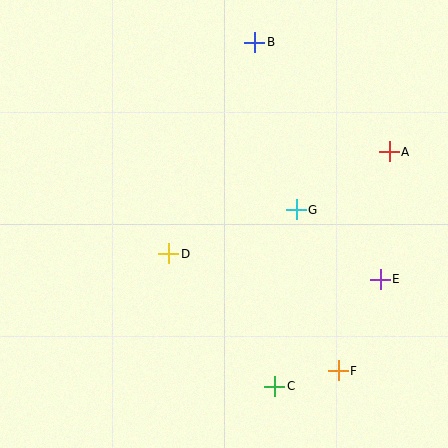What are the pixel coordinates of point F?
Point F is at (338, 371).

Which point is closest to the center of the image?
Point D at (169, 254) is closest to the center.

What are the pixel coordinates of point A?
Point A is at (389, 152).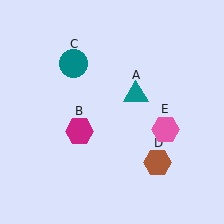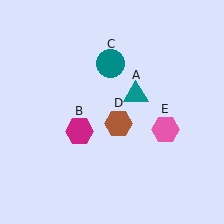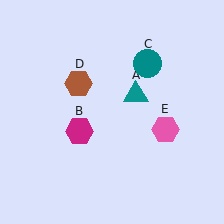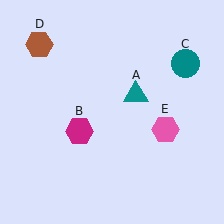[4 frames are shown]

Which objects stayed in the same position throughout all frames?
Teal triangle (object A) and magenta hexagon (object B) and pink hexagon (object E) remained stationary.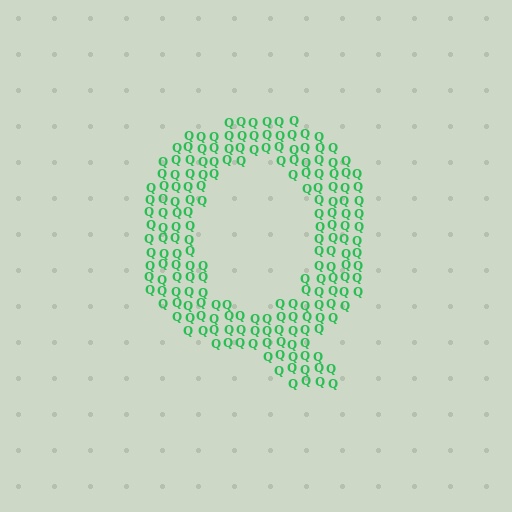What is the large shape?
The large shape is the letter Q.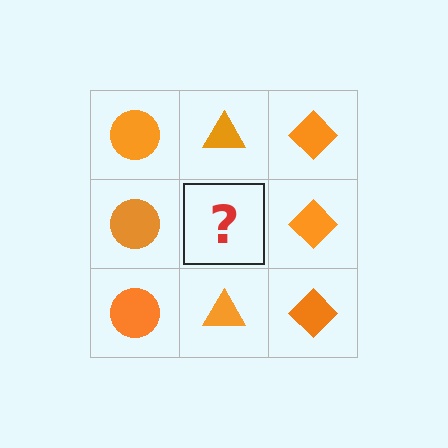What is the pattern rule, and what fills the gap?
The rule is that each column has a consistent shape. The gap should be filled with an orange triangle.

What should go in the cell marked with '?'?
The missing cell should contain an orange triangle.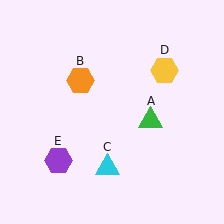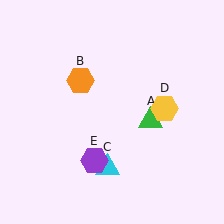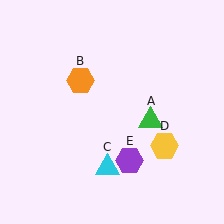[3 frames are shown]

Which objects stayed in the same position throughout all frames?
Green triangle (object A) and orange hexagon (object B) and cyan triangle (object C) remained stationary.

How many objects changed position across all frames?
2 objects changed position: yellow hexagon (object D), purple hexagon (object E).